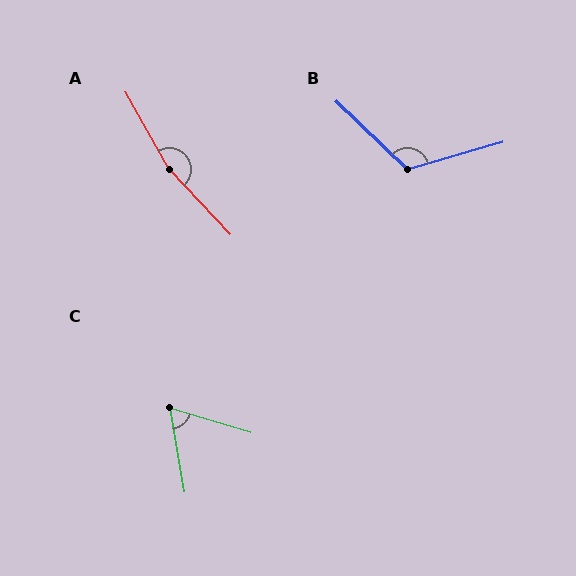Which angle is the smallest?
C, at approximately 63 degrees.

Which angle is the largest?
A, at approximately 166 degrees.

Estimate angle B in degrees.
Approximately 120 degrees.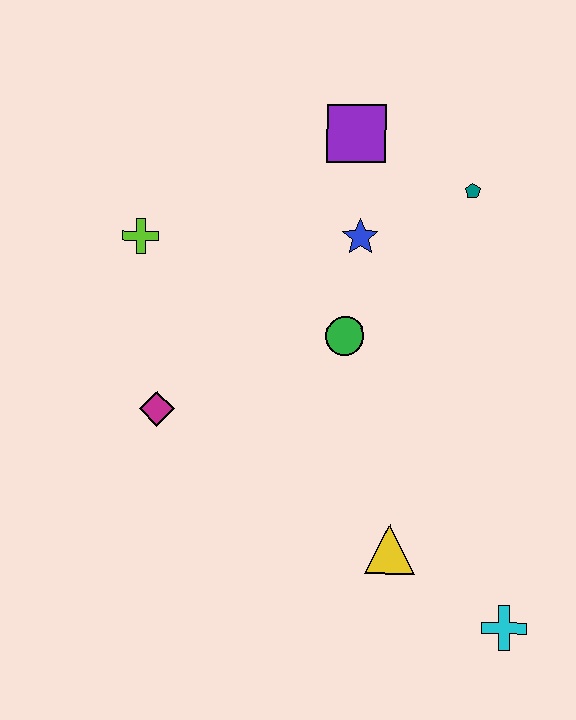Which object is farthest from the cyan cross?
The lime cross is farthest from the cyan cross.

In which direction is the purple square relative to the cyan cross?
The purple square is above the cyan cross.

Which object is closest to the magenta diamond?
The lime cross is closest to the magenta diamond.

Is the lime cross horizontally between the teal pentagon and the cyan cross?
No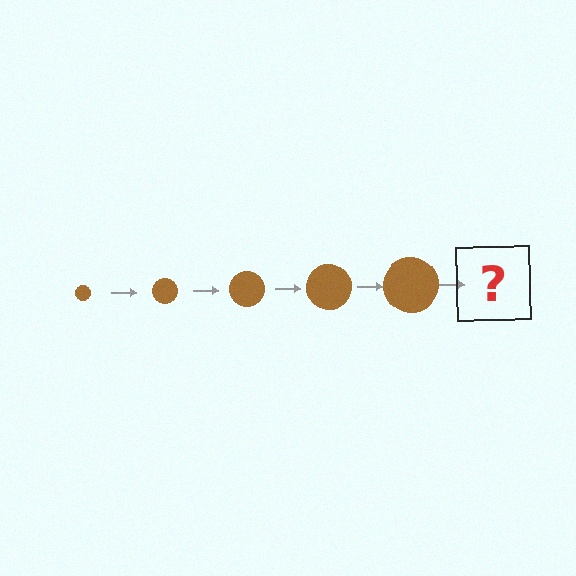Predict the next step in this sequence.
The next step is a brown circle, larger than the previous one.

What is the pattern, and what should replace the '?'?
The pattern is that the circle gets progressively larger each step. The '?' should be a brown circle, larger than the previous one.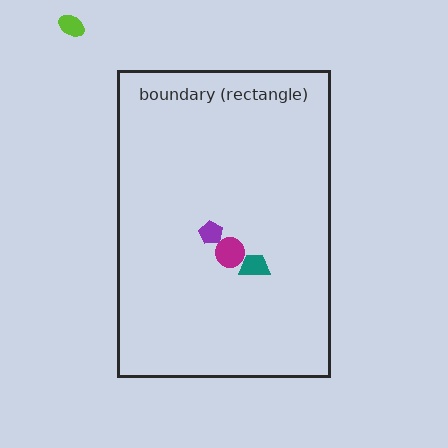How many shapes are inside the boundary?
3 inside, 1 outside.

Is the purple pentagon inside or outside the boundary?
Inside.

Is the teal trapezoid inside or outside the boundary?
Inside.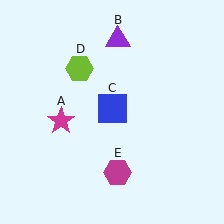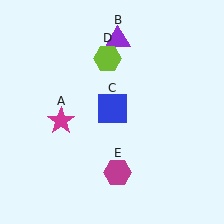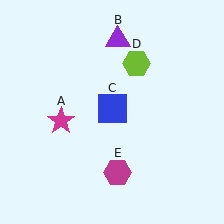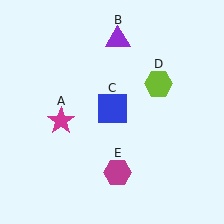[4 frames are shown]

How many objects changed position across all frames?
1 object changed position: lime hexagon (object D).